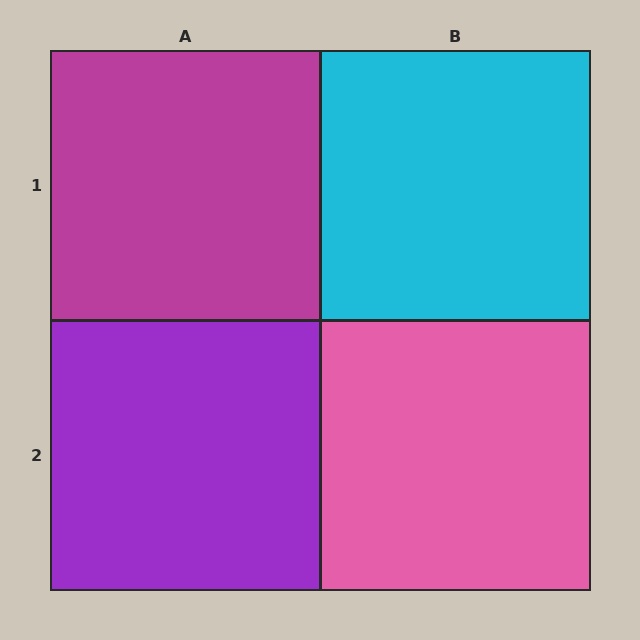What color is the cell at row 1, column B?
Cyan.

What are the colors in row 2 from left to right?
Purple, pink.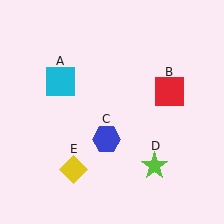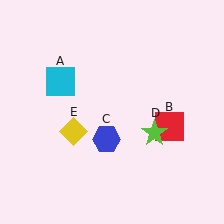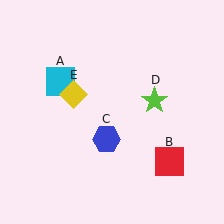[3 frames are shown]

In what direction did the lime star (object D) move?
The lime star (object D) moved up.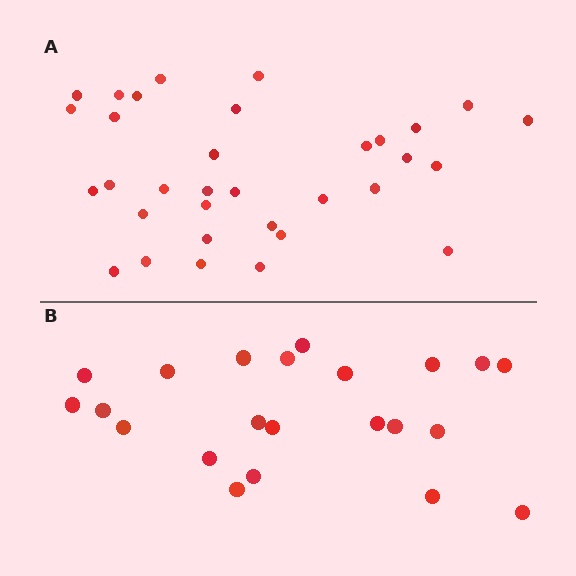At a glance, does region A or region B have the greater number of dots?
Region A (the top region) has more dots.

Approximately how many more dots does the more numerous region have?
Region A has roughly 12 or so more dots than region B.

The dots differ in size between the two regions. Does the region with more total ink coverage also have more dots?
No. Region B has more total ink coverage because its dots are larger, but region A actually contains more individual dots. Total area can be misleading — the number of items is what matters here.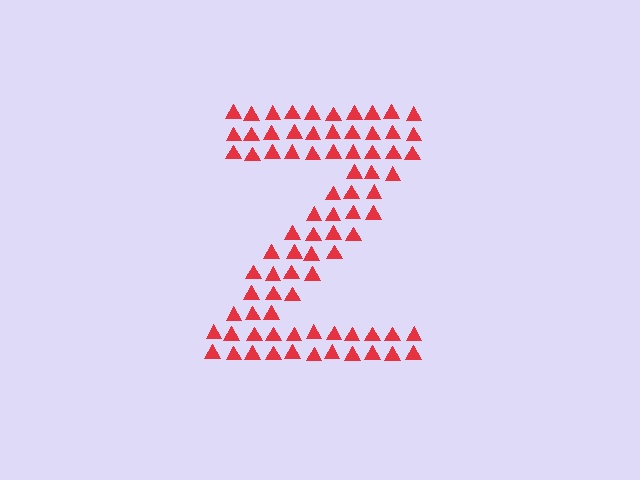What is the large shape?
The large shape is the letter Z.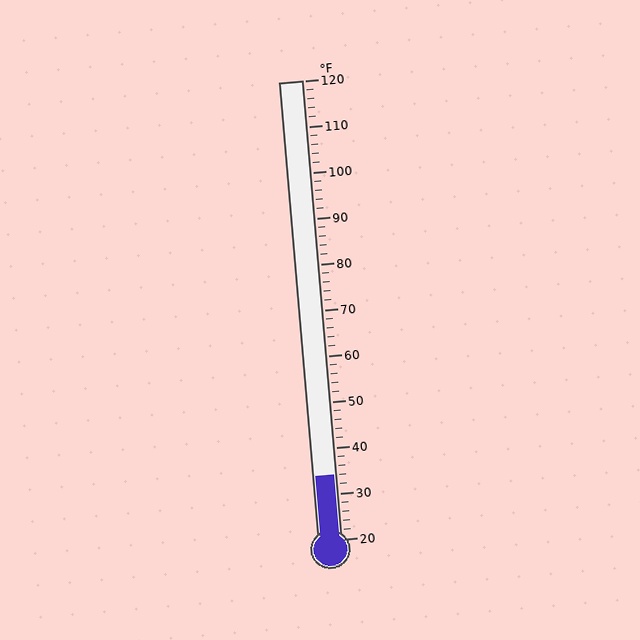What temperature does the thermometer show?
The thermometer shows approximately 34°F.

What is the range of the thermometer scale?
The thermometer scale ranges from 20°F to 120°F.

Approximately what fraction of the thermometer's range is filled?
The thermometer is filled to approximately 15% of its range.